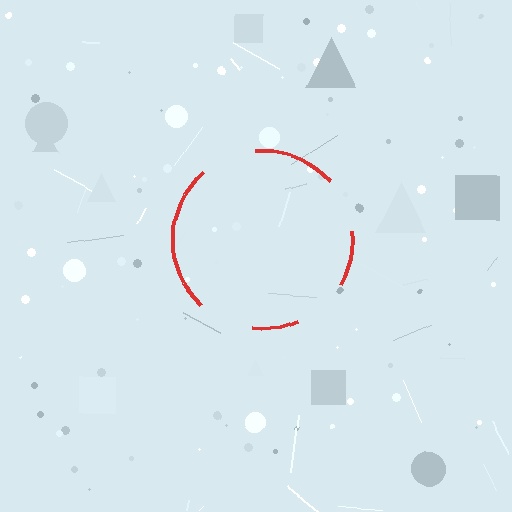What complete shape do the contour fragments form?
The contour fragments form a circle.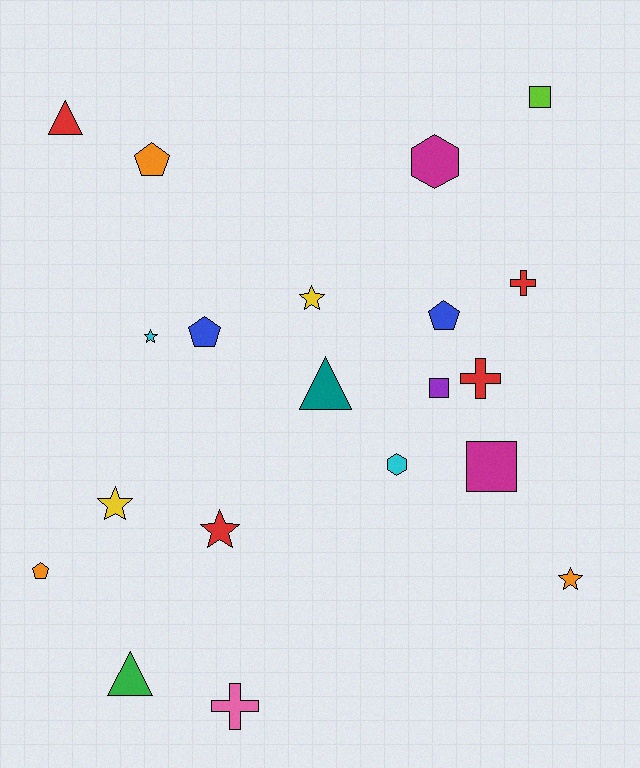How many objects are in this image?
There are 20 objects.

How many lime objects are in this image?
There is 1 lime object.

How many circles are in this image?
There are no circles.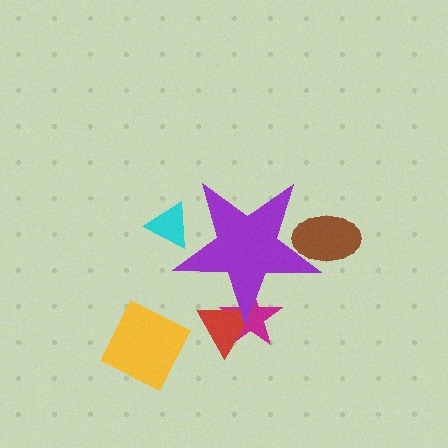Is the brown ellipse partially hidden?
Yes, the brown ellipse is partially hidden behind the purple star.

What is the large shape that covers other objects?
A purple star.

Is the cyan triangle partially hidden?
Yes, the cyan triangle is partially hidden behind the purple star.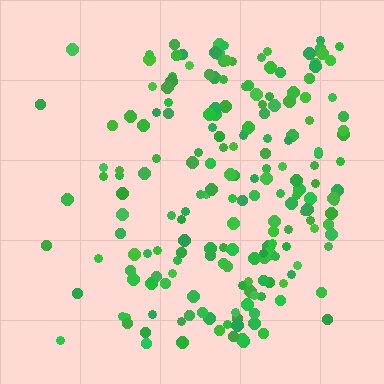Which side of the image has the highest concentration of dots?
The right.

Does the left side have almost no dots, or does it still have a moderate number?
Still a moderate number, just noticeably fewer than the right.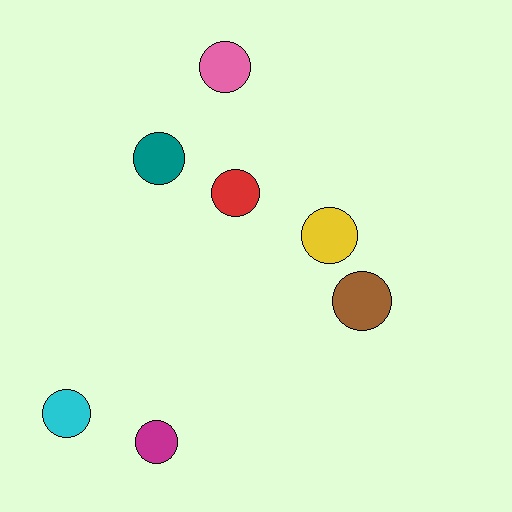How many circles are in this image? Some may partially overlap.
There are 7 circles.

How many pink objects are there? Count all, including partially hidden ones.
There is 1 pink object.